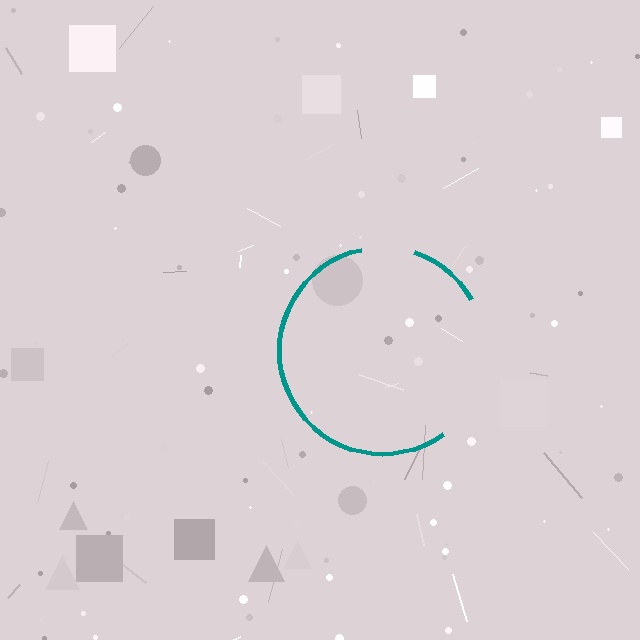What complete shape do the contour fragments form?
The contour fragments form a circle.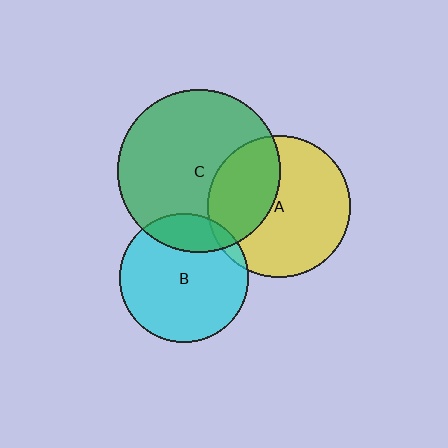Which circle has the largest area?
Circle C (green).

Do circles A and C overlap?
Yes.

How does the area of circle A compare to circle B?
Approximately 1.2 times.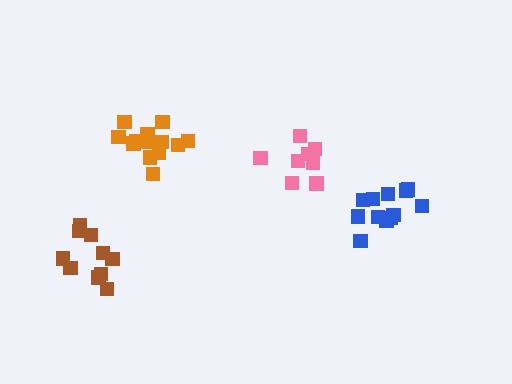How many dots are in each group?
Group 1: 10 dots, Group 2: 8 dots, Group 3: 12 dots, Group 4: 13 dots (43 total).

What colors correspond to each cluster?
The clusters are colored: brown, pink, blue, orange.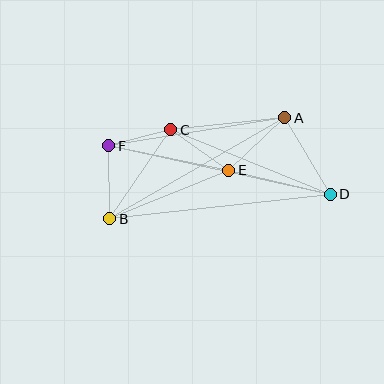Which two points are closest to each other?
Points C and F are closest to each other.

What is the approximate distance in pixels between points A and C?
The distance between A and C is approximately 115 pixels.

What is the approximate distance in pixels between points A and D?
The distance between A and D is approximately 89 pixels.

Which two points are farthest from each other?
Points D and F are farthest from each other.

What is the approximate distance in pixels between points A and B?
The distance between A and B is approximately 202 pixels.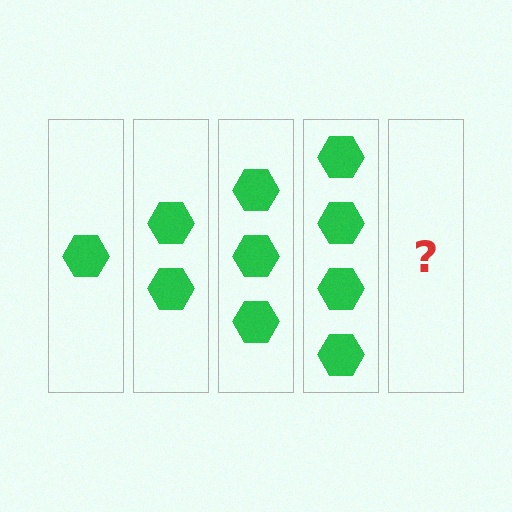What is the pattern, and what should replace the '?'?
The pattern is that each step adds one more hexagon. The '?' should be 5 hexagons.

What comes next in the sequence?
The next element should be 5 hexagons.